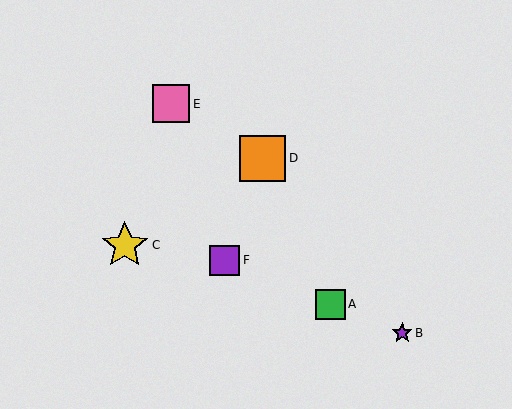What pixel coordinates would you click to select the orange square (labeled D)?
Click at (263, 158) to select the orange square D.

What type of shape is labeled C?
Shape C is a yellow star.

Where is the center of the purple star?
The center of the purple star is at (402, 333).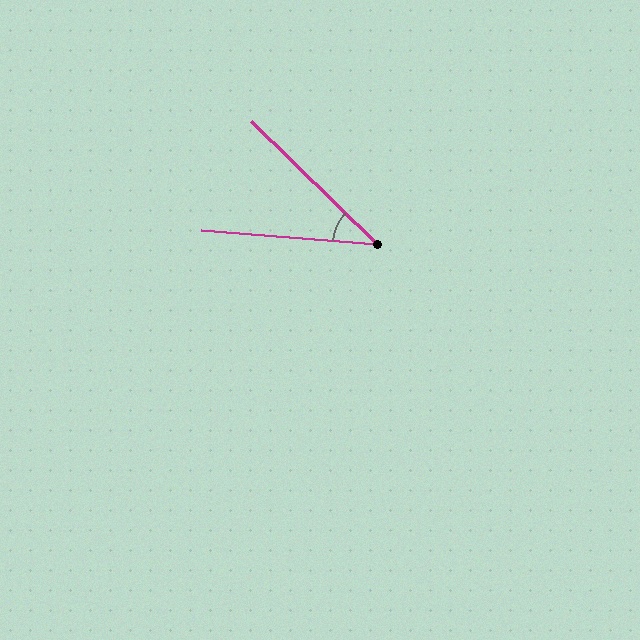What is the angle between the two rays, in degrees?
Approximately 40 degrees.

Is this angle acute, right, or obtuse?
It is acute.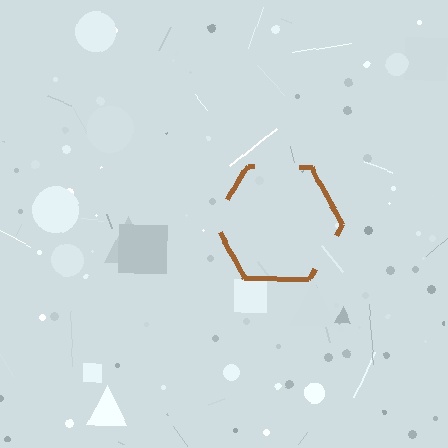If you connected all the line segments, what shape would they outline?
They would outline a hexagon.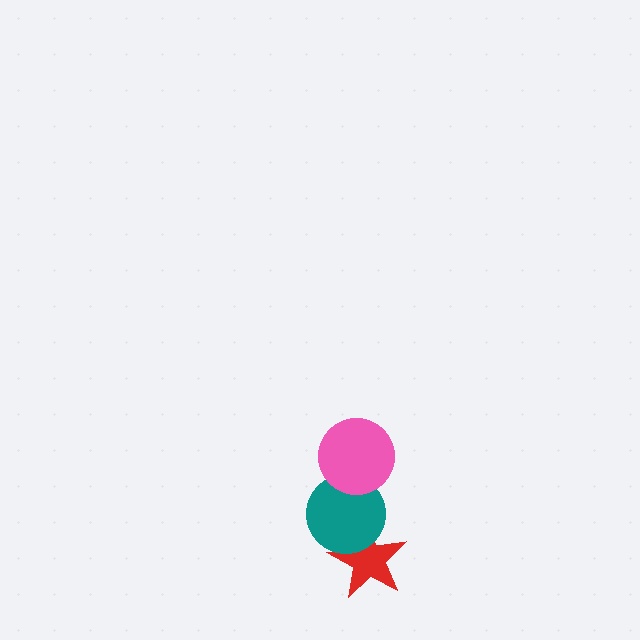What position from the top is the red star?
The red star is 3rd from the top.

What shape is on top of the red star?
The teal circle is on top of the red star.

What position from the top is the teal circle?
The teal circle is 2nd from the top.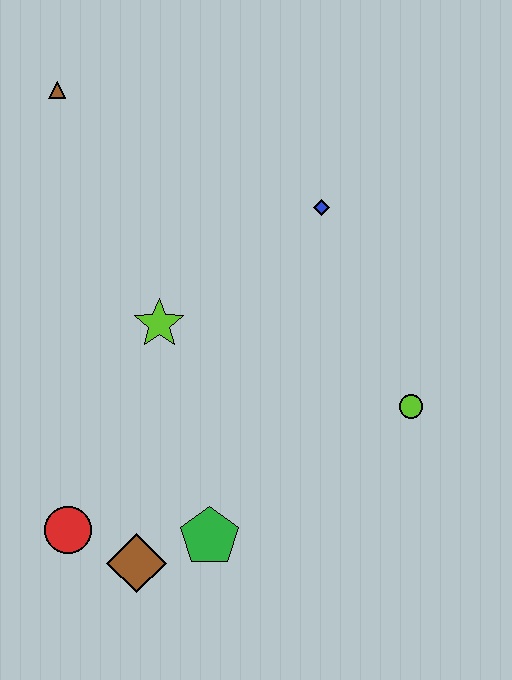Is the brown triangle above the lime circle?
Yes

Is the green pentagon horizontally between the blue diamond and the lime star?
Yes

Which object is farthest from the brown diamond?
The brown triangle is farthest from the brown diamond.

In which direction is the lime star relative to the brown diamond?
The lime star is above the brown diamond.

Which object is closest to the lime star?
The blue diamond is closest to the lime star.